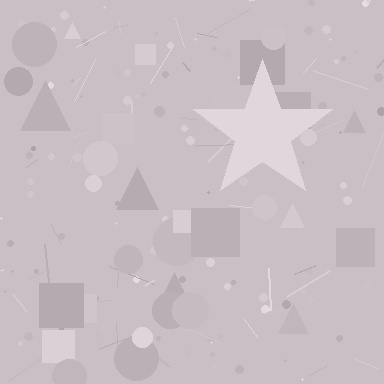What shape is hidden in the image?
A star is hidden in the image.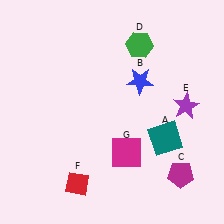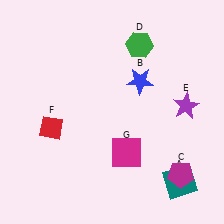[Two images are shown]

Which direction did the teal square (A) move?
The teal square (A) moved down.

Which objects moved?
The objects that moved are: the teal square (A), the red diamond (F).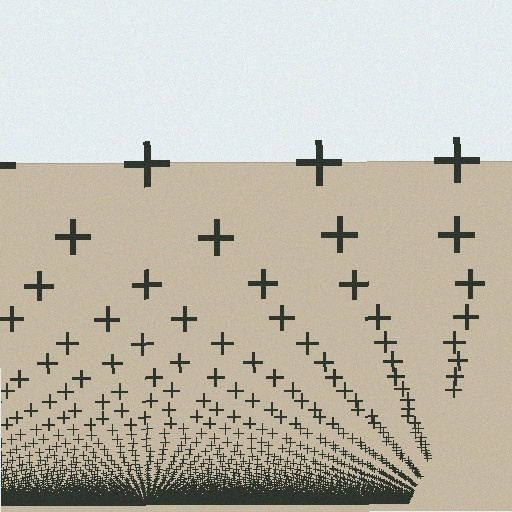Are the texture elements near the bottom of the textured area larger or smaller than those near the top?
Smaller. The gradient is inverted — elements near the bottom are smaller and denser.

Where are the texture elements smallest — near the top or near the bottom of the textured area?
Near the bottom.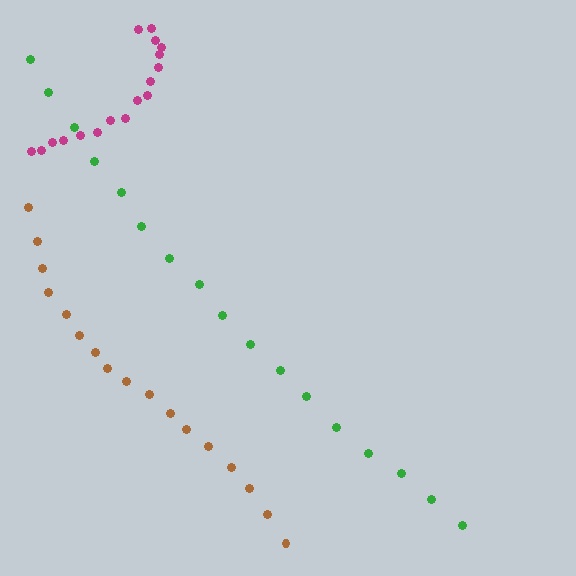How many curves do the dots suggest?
There are 3 distinct paths.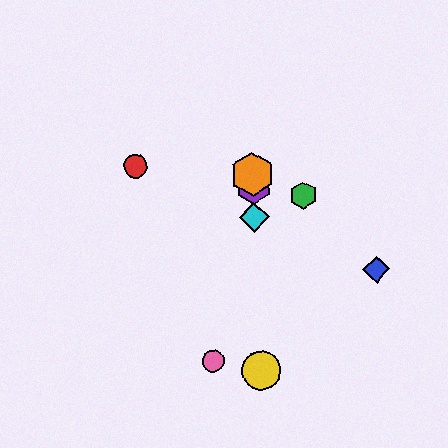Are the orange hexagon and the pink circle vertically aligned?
No, the orange hexagon is at x≈253 and the pink circle is at x≈213.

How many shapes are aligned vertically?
4 shapes (the yellow circle, the purple hexagon, the orange hexagon, the cyan diamond) are aligned vertically.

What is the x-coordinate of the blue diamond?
The blue diamond is at x≈376.